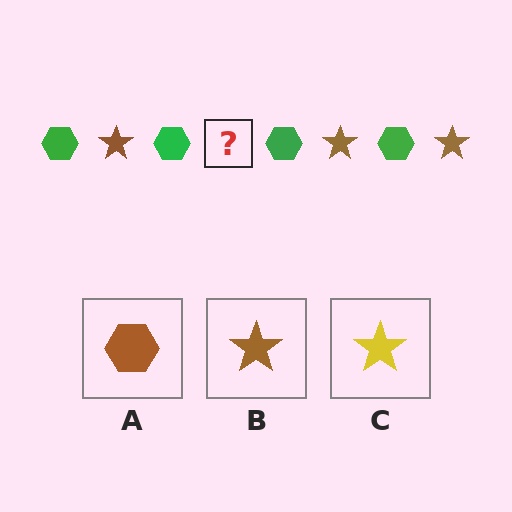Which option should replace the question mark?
Option B.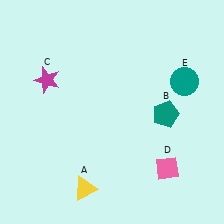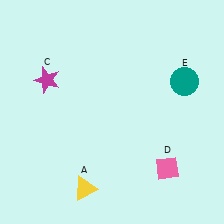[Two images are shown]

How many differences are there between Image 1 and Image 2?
There is 1 difference between the two images.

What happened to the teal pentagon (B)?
The teal pentagon (B) was removed in Image 2. It was in the bottom-right area of Image 1.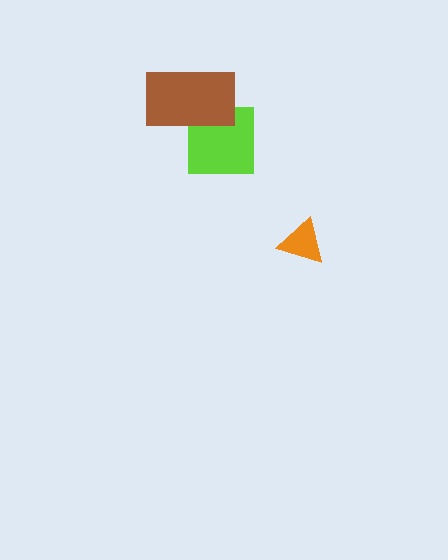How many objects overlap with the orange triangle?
0 objects overlap with the orange triangle.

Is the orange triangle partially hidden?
No, no other shape covers it.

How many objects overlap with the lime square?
1 object overlaps with the lime square.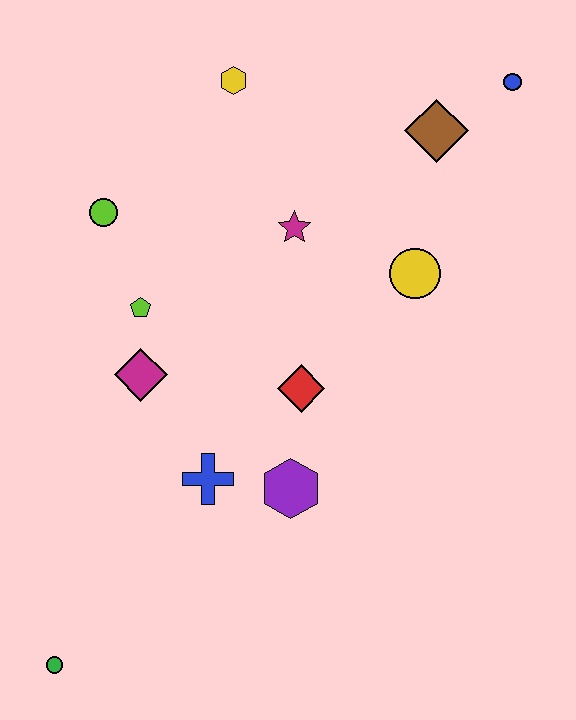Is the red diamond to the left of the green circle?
No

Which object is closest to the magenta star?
The yellow circle is closest to the magenta star.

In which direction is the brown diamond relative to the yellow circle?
The brown diamond is above the yellow circle.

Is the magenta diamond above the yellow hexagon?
No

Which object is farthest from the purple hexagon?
The blue circle is farthest from the purple hexagon.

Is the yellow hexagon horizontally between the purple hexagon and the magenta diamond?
Yes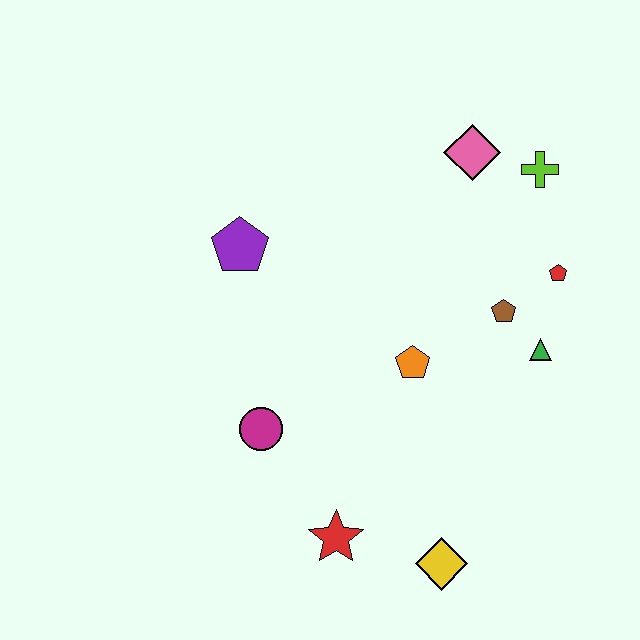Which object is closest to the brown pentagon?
The green triangle is closest to the brown pentagon.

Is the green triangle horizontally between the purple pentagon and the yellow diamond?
No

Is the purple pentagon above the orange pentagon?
Yes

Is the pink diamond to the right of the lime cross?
No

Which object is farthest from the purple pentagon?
The yellow diamond is farthest from the purple pentagon.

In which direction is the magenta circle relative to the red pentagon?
The magenta circle is to the left of the red pentagon.